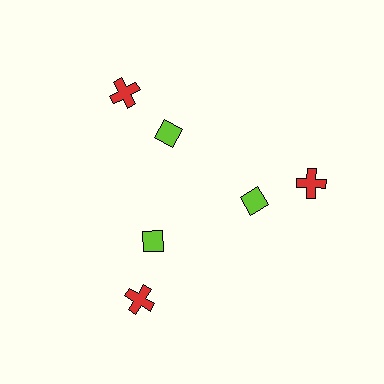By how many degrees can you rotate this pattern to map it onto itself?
The pattern maps onto itself every 120 degrees of rotation.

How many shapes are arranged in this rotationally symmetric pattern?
There are 6 shapes, arranged in 3 groups of 2.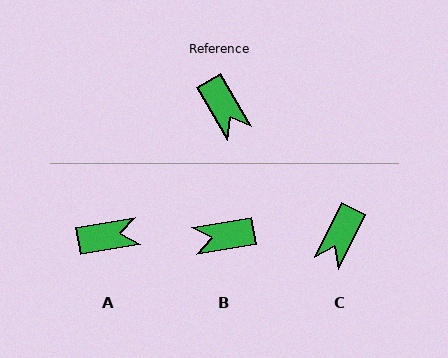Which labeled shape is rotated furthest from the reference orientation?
B, about 111 degrees away.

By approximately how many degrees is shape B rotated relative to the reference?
Approximately 111 degrees clockwise.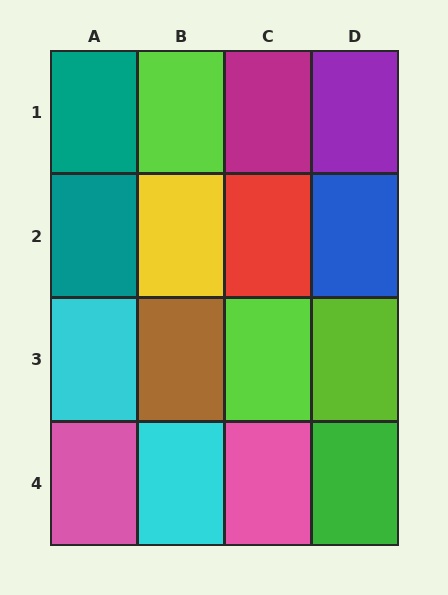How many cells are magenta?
1 cell is magenta.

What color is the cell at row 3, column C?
Lime.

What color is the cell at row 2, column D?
Blue.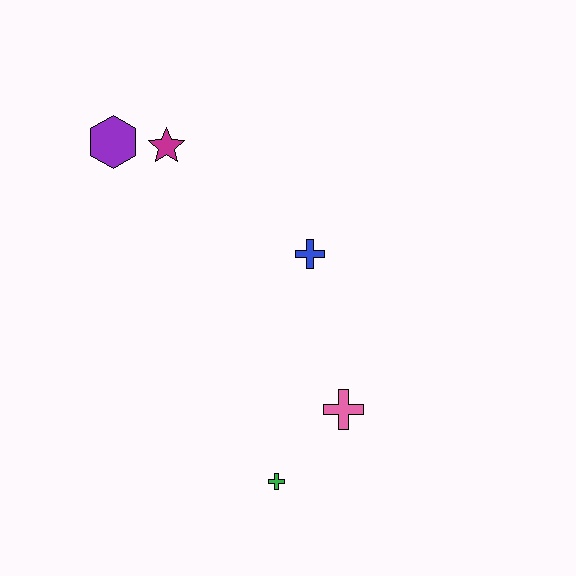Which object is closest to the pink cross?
The green cross is closest to the pink cross.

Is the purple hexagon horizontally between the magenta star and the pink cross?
No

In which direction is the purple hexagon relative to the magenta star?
The purple hexagon is to the left of the magenta star.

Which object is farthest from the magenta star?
The green cross is farthest from the magenta star.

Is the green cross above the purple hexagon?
No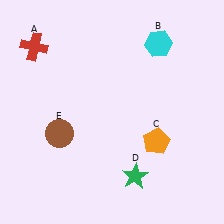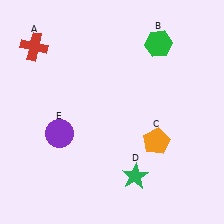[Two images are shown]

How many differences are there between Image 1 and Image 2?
There are 2 differences between the two images.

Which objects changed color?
B changed from cyan to green. E changed from brown to purple.